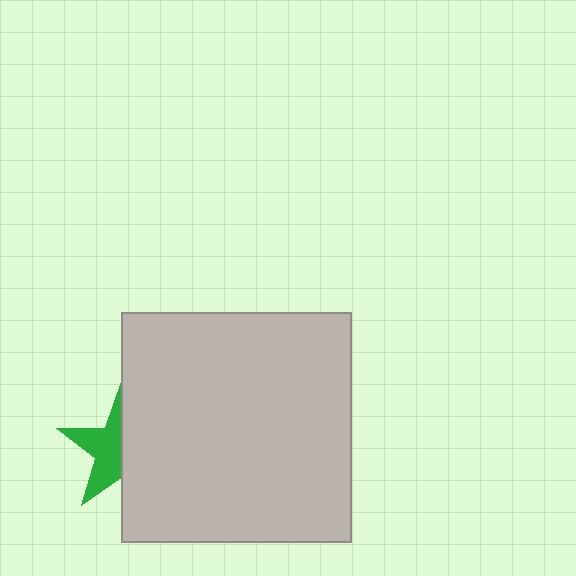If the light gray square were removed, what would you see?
You would see the complete green star.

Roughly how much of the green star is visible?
About half of it is visible (roughly 50%).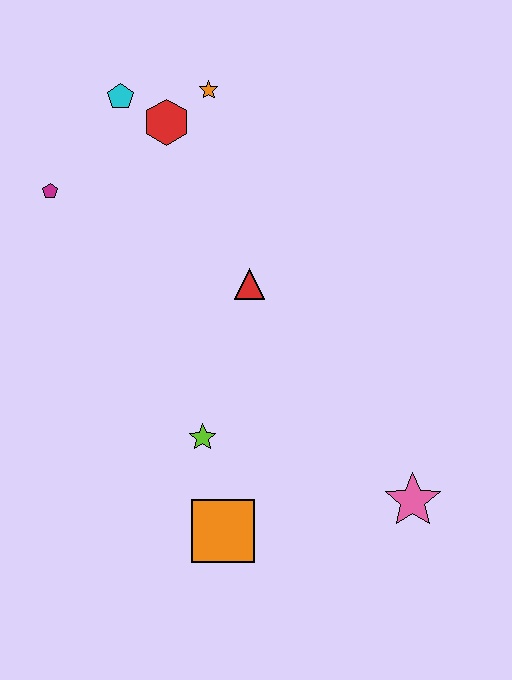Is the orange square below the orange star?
Yes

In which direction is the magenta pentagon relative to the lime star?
The magenta pentagon is above the lime star.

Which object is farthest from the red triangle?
The pink star is farthest from the red triangle.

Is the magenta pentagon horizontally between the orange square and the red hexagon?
No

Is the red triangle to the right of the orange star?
Yes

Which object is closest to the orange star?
The red hexagon is closest to the orange star.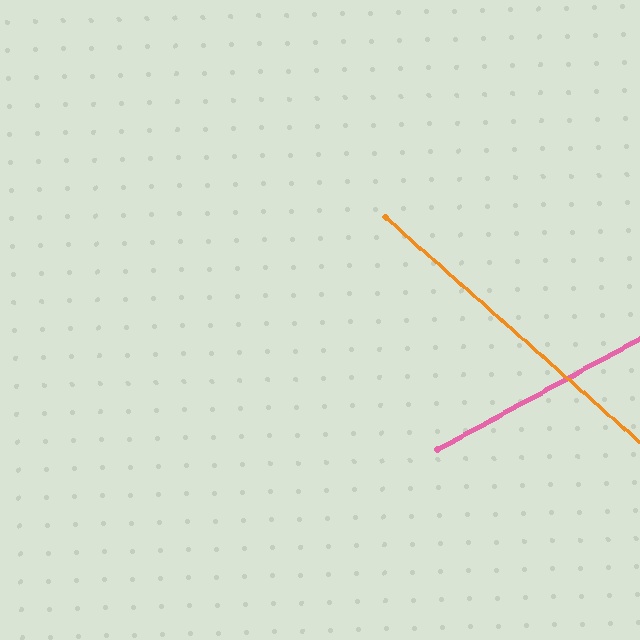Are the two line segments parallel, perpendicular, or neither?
Neither parallel nor perpendicular — they differ by about 70°.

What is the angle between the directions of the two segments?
Approximately 70 degrees.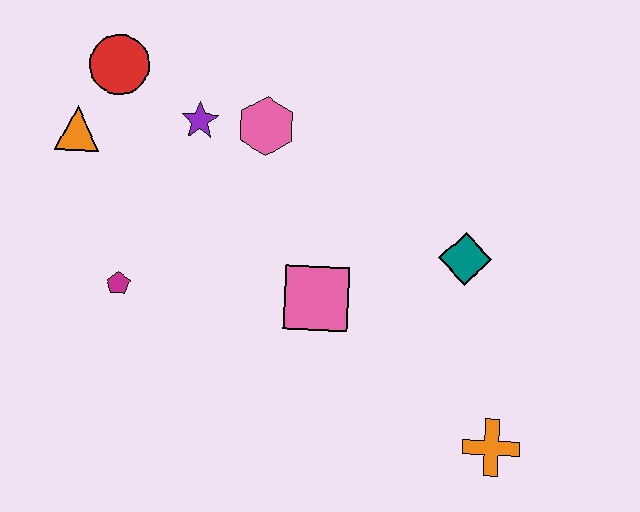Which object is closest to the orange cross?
The teal diamond is closest to the orange cross.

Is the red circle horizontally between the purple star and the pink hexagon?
No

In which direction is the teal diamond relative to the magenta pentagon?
The teal diamond is to the right of the magenta pentagon.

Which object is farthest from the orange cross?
The red circle is farthest from the orange cross.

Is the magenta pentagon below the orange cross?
No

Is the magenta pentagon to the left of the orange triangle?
No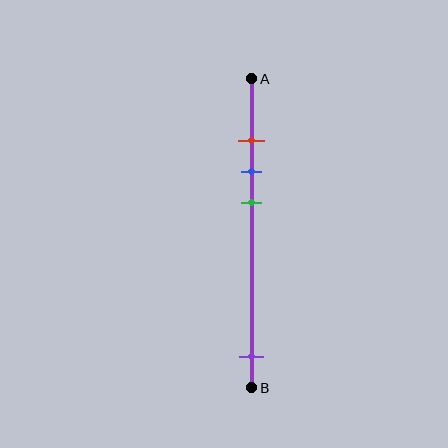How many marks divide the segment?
There are 4 marks dividing the segment.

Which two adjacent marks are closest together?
The red and blue marks are the closest adjacent pair.